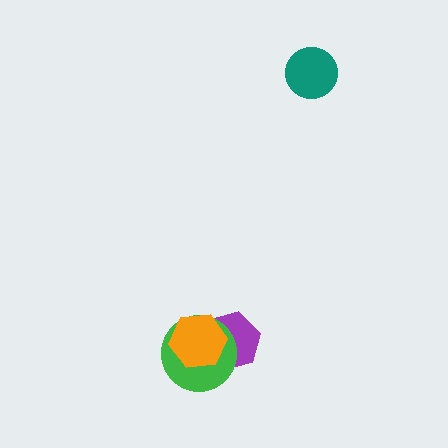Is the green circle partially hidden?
Yes, it is partially covered by another shape.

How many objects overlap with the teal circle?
0 objects overlap with the teal circle.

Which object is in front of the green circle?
The orange hexagon is in front of the green circle.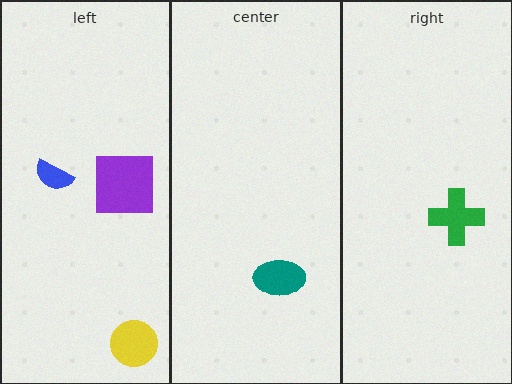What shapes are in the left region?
The purple square, the yellow circle, the blue semicircle.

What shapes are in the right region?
The green cross.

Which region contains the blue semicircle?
The left region.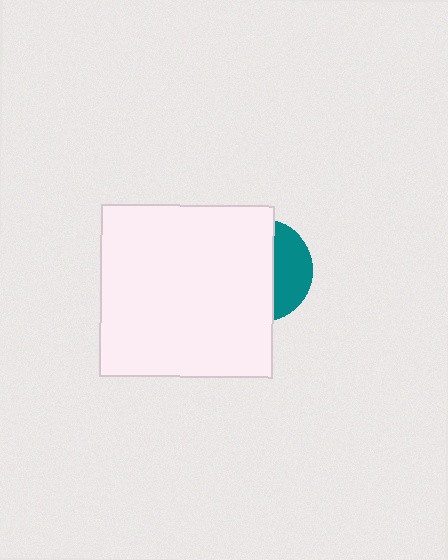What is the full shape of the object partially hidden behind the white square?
The partially hidden object is a teal circle.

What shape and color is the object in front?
The object in front is a white square.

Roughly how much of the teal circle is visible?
A small part of it is visible (roughly 35%).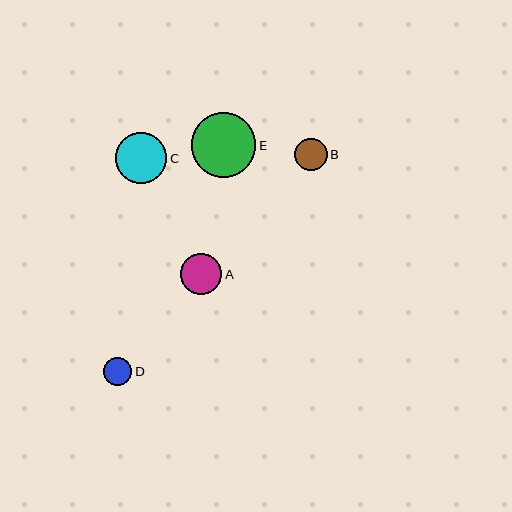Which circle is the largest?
Circle E is the largest with a size of approximately 65 pixels.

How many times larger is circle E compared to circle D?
Circle E is approximately 2.3 times the size of circle D.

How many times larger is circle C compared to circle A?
Circle C is approximately 1.2 times the size of circle A.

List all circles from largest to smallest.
From largest to smallest: E, C, A, B, D.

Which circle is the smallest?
Circle D is the smallest with a size of approximately 28 pixels.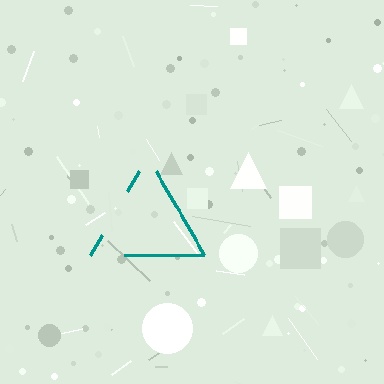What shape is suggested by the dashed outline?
The dashed outline suggests a triangle.